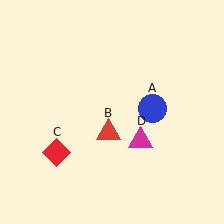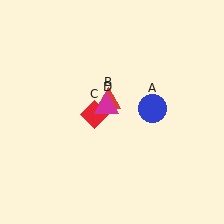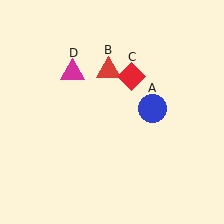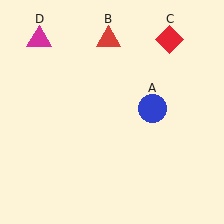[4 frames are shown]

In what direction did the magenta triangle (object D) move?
The magenta triangle (object D) moved up and to the left.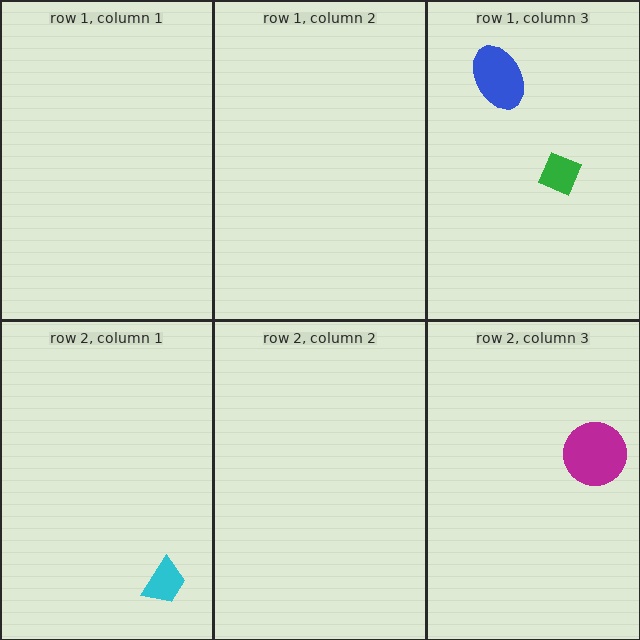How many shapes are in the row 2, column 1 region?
1.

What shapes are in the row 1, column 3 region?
The green diamond, the blue ellipse.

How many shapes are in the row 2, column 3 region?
1.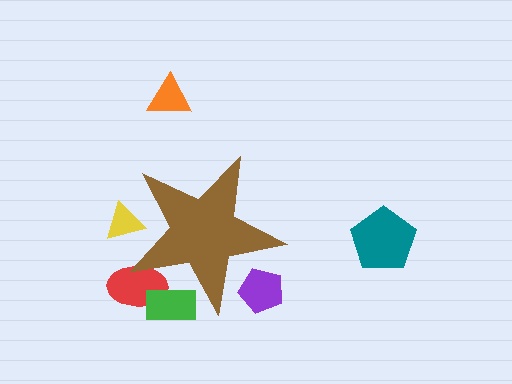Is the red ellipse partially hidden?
Yes, the red ellipse is partially hidden behind the brown star.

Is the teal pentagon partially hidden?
No, the teal pentagon is fully visible.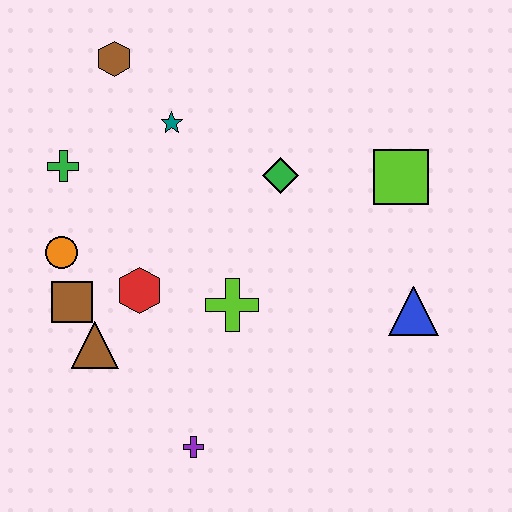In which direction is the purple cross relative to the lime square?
The purple cross is below the lime square.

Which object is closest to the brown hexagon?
The teal star is closest to the brown hexagon.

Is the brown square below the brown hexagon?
Yes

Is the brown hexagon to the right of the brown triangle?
Yes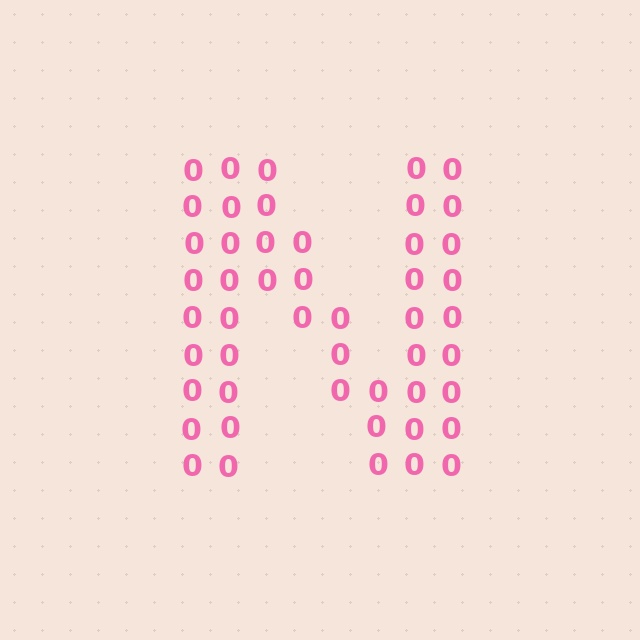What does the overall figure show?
The overall figure shows the letter N.